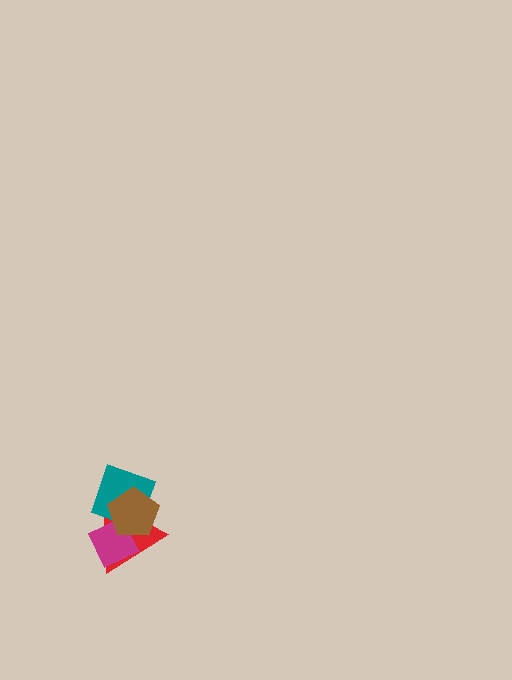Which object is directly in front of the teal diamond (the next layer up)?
The magenta diamond is directly in front of the teal diamond.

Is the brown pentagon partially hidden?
No, no other shape covers it.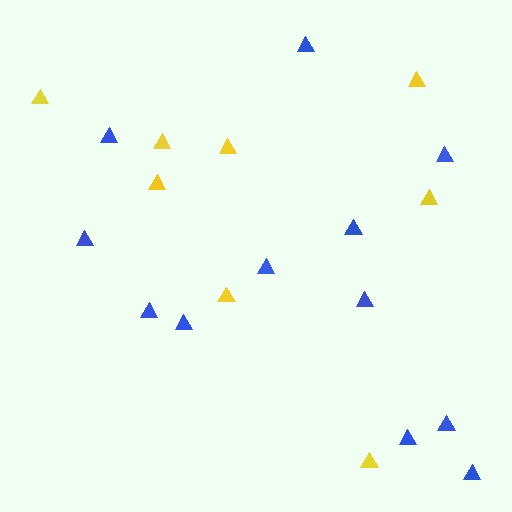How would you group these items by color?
There are 2 groups: one group of yellow triangles (8) and one group of blue triangles (12).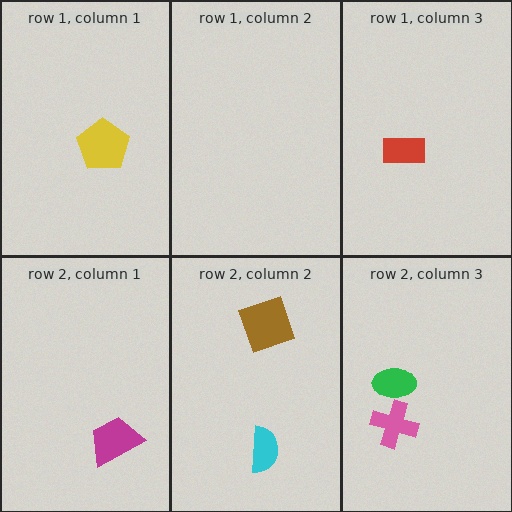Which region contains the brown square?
The row 2, column 2 region.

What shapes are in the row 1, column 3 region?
The red rectangle.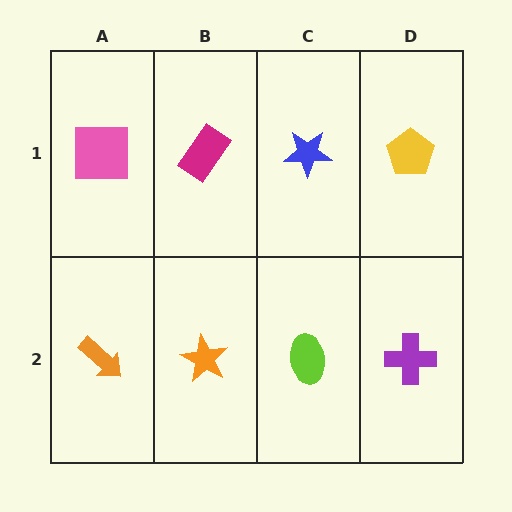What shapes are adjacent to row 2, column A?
A pink square (row 1, column A), an orange star (row 2, column B).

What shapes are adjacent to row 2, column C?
A blue star (row 1, column C), an orange star (row 2, column B), a purple cross (row 2, column D).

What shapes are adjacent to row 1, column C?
A lime ellipse (row 2, column C), a magenta rectangle (row 1, column B), a yellow pentagon (row 1, column D).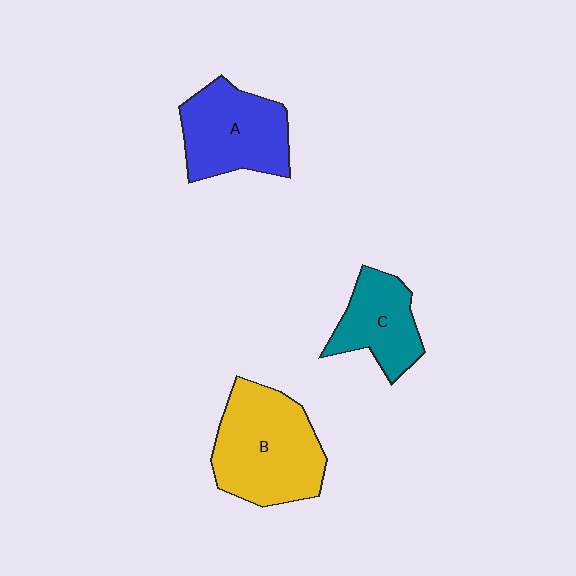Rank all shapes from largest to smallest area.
From largest to smallest: B (yellow), A (blue), C (teal).